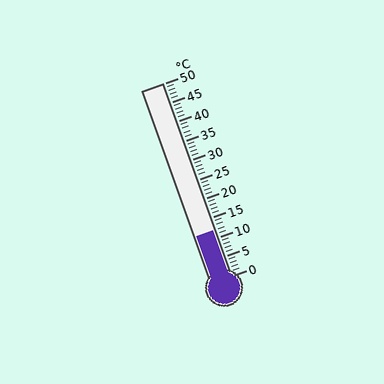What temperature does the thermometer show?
The thermometer shows approximately 12°C.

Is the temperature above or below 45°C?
The temperature is below 45°C.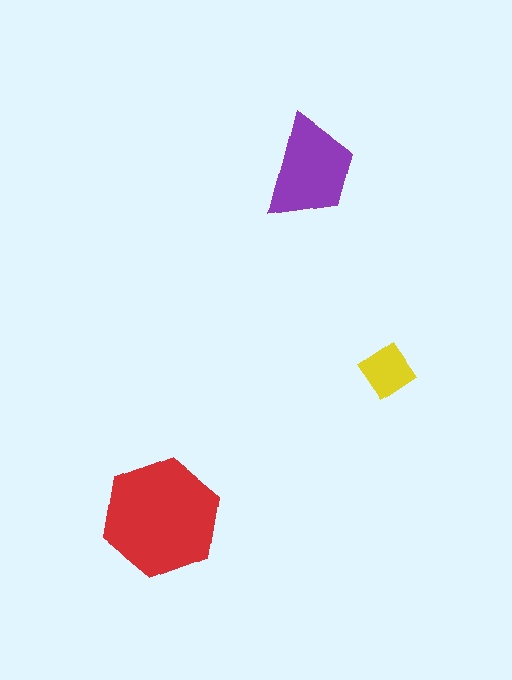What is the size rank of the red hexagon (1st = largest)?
1st.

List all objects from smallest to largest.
The yellow diamond, the purple trapezoid, the red hexagon.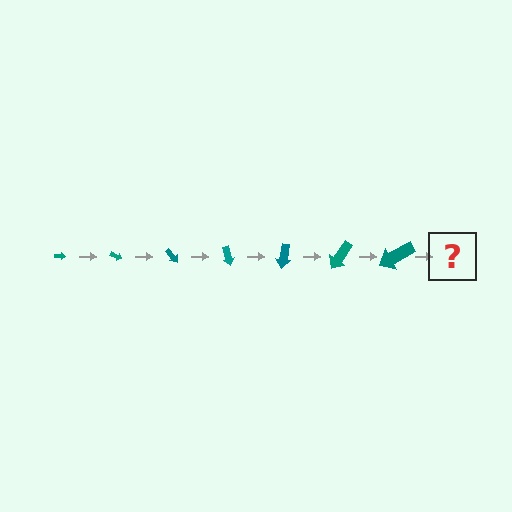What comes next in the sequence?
The next element should be an arrow, larger than the previous one and rotated 175 degrees from the start.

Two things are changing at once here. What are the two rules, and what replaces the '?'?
The two rules are that the arrow grows larger each step and it rotates 25 degrees each step. The '?' should be an arrow, larger than the previous one and rotated 175 degrees from the start.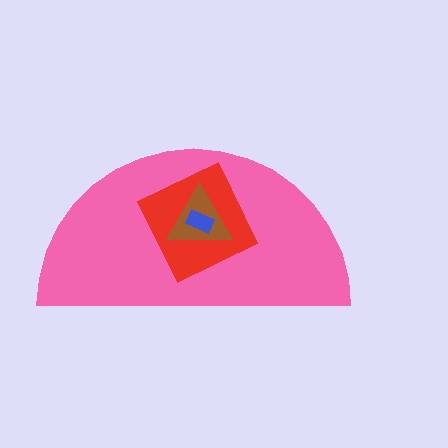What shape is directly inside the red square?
The brown triangle.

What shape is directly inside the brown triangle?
The blue rectangle.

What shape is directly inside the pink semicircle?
The red square.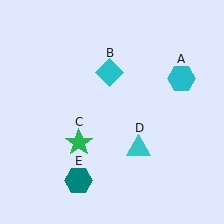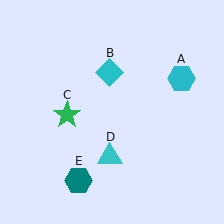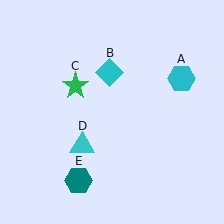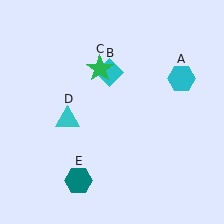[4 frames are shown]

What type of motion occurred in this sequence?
The green star (object C), cyan triangle (object D) rotated clockwise around the center of the scene.